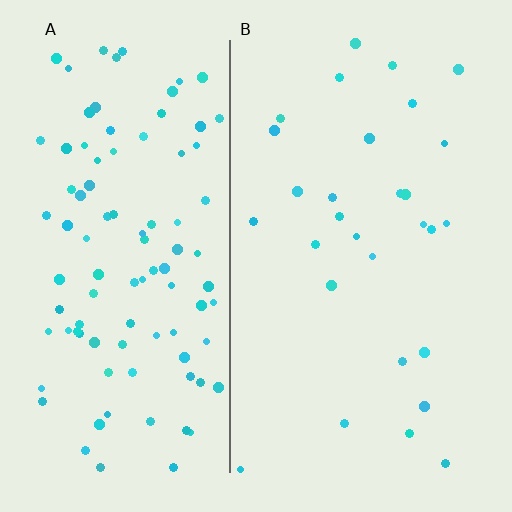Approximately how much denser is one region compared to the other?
Approximately 3.4× — region A over region B.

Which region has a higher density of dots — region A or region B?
A (the left).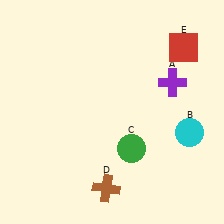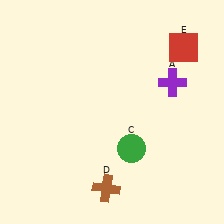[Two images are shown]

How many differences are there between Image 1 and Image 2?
There is 1 difference between the two images.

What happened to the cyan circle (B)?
The cyan circle (B) was removed in Image 2. It was in the bottom-right area of Image 1.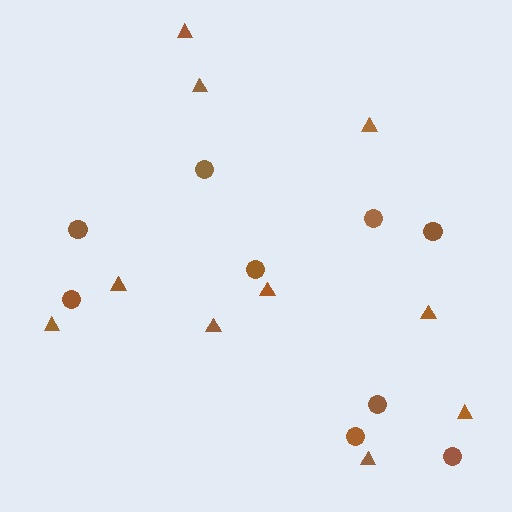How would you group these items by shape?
There are 2 groups: one group of triangles (10) and one group of circles (9).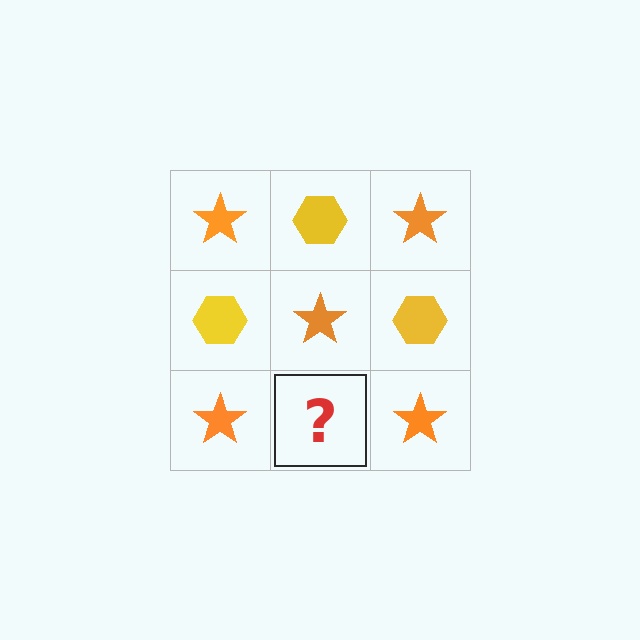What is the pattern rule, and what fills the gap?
The rule is that it alternates orange star and yellow hexagon in a checkerboard pattern. The gap should be filled with a yellow hexagon.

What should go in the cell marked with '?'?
The missing cell should contain a yellow hexagon.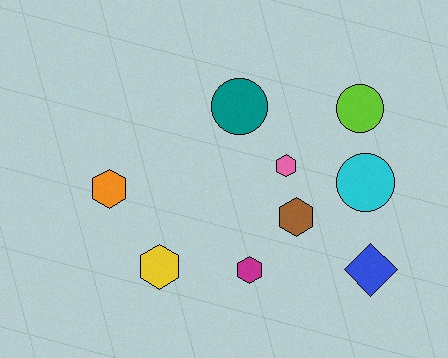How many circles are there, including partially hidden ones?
There are 3 circles.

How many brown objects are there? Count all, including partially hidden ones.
There is 1 brown object.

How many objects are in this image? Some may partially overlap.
There are 9 objects.